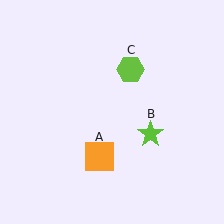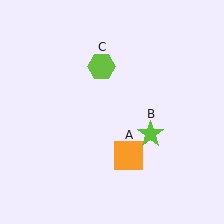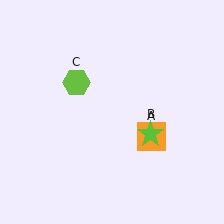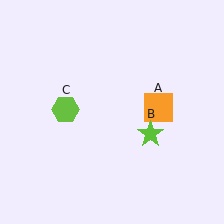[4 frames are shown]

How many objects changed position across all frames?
2 objects changed position: orange square (object A), lime hexagon (object C).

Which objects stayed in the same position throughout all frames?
Lime star (object B) remained stationary.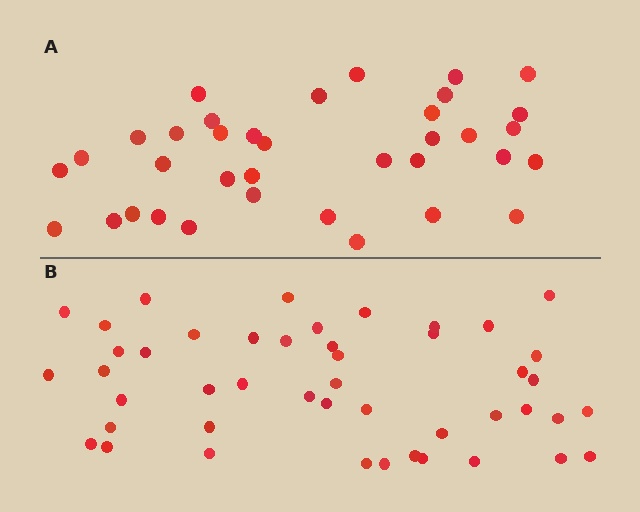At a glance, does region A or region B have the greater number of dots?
Region B (the bottom region) has more dots.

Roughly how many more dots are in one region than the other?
Region B has roughly 10 or so more dots than region A.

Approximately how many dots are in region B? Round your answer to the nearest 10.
About 50 dots. (The exact count is 46, which rounds to 50.)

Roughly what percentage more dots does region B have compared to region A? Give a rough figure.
About 30% more.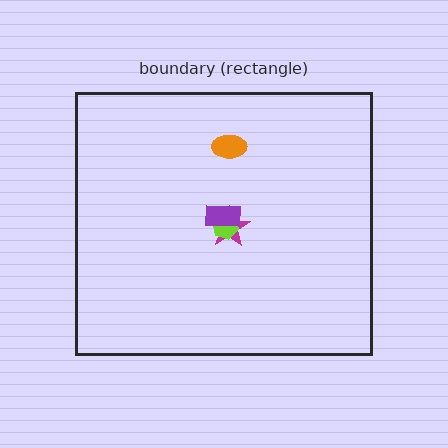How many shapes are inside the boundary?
4 inside, 0 outside.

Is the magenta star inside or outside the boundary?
Inside.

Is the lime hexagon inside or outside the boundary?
Inside.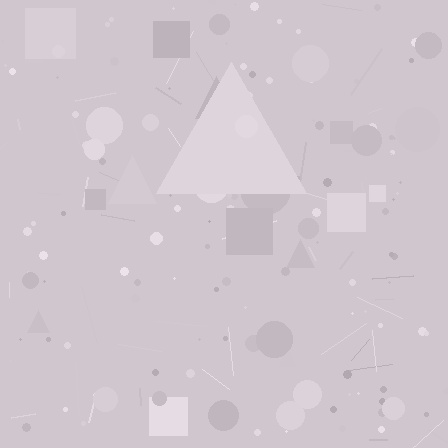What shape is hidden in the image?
A triangle is hidden in the image.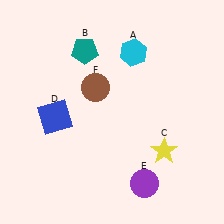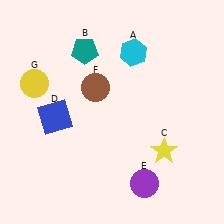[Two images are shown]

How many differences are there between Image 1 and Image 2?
There is 1 difference between the two images.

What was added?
A yellow circle (G) was added in Image 2.